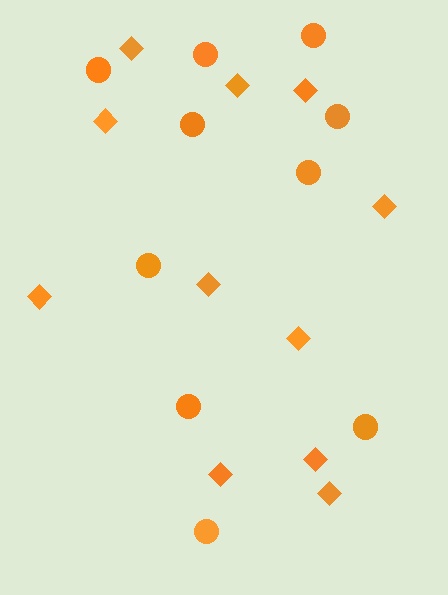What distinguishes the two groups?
There are 2 groups: one group of circles (10) and one group of diamonds (11).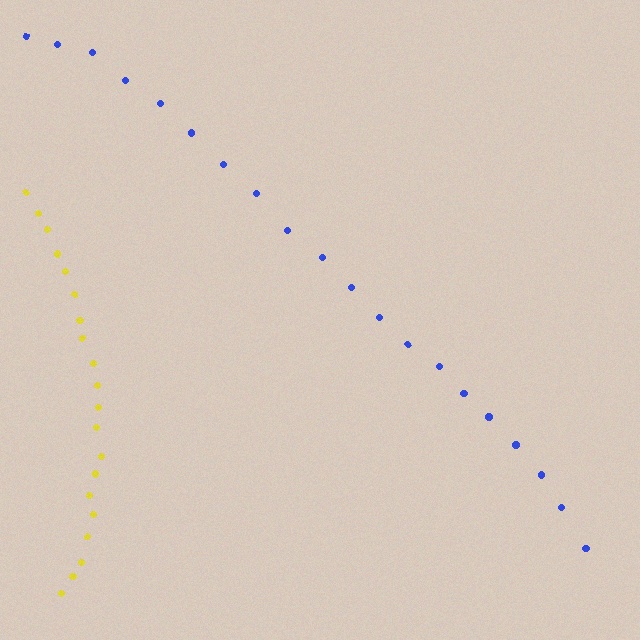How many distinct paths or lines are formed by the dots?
There are 2 distinct paths.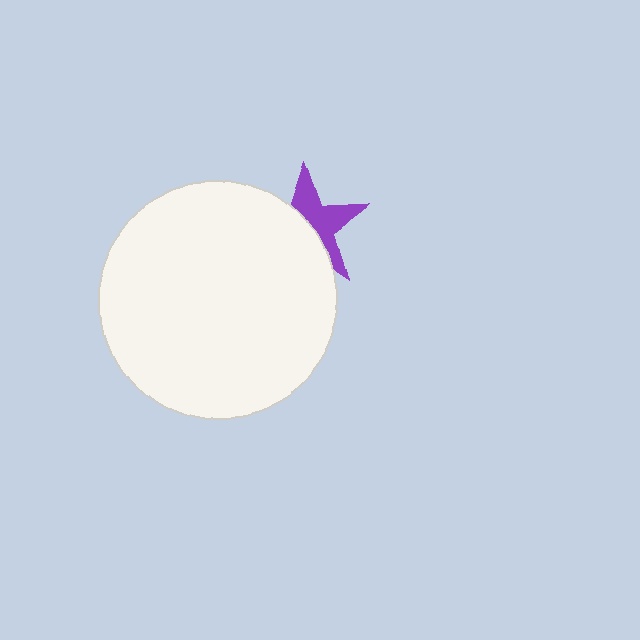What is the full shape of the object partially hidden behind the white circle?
The partially hidden object is a purple star.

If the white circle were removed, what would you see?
You would see the complete purple star.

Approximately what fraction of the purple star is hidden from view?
Roughly 52% of the purple star is hidden behind the white circle.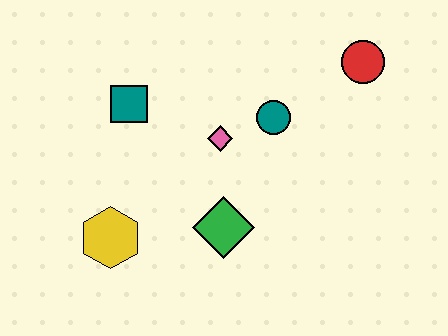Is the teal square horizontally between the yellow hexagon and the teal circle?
Yes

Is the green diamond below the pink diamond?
Yes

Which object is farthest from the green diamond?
The red circle is farthest from the green diamond.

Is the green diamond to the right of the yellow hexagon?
Yes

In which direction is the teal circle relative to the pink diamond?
The teal circle is to the right of the pink diamond.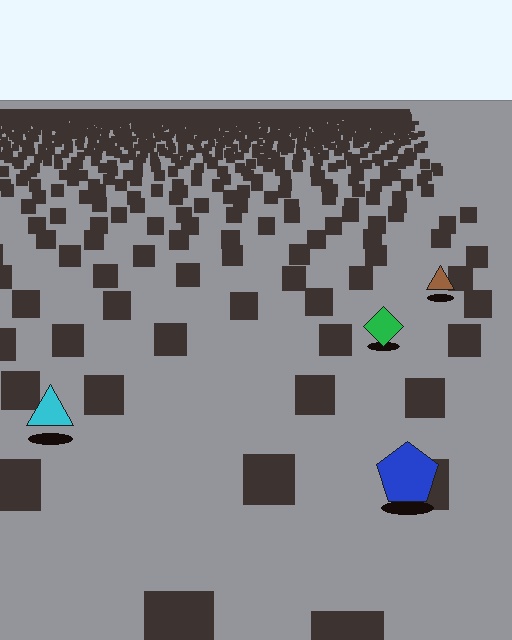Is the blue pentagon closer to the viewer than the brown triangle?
Yes. The blue pentagon is closer — you can tell from the texture gradient: the ground texture is coarser near it.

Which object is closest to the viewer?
The blue pentagon is closest. The texture marks near it are larger and more spread out.